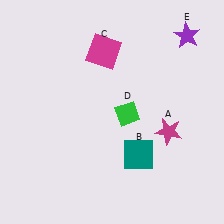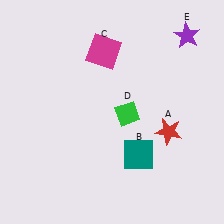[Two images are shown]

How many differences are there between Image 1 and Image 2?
There is 1 difference between the two images.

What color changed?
The star (A) changed from magenta in Image 1 to red in Image 2.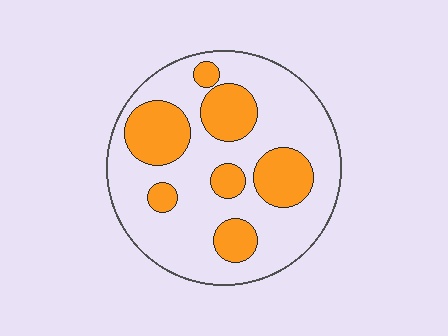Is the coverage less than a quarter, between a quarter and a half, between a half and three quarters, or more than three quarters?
Between a quarter and a half.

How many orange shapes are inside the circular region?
7.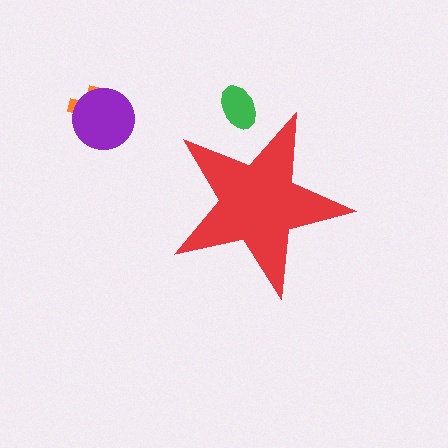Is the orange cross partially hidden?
No, the orange cross is fully visible.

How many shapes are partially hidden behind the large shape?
1 shape is partially hidden.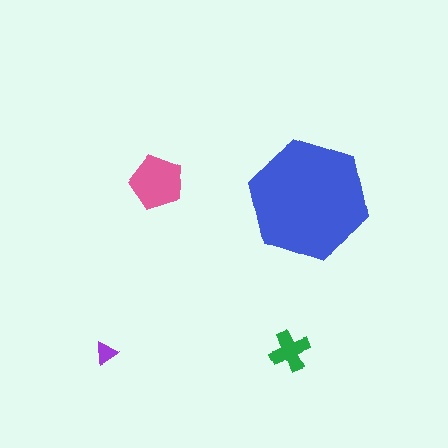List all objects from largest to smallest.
The blue hexagon, the pink pentagon, the green cross, the purple triangle.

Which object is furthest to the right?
The blue hexagon is rightmost.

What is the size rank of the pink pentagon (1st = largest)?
2nd.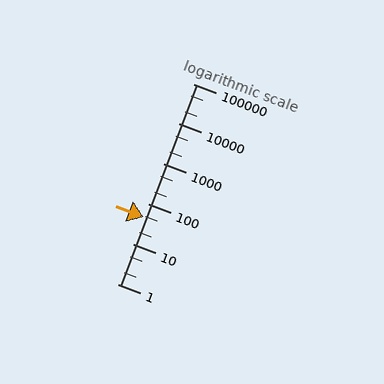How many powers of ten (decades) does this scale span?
The scale spans 5 decades, from 1 to 100000.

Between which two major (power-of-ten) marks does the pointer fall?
The pointer is between 10 and 100.